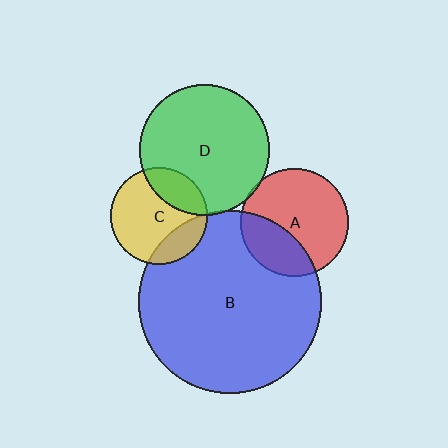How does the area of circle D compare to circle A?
Approximately 1.4 times.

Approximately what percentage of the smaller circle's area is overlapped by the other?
Approximately 25%.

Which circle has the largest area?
Circle B (blue).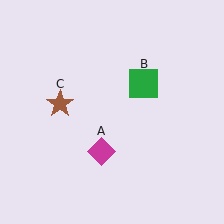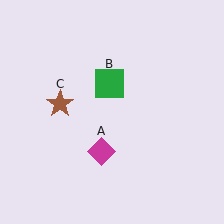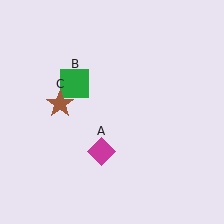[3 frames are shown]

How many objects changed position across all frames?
1 object changed position: green square (object B).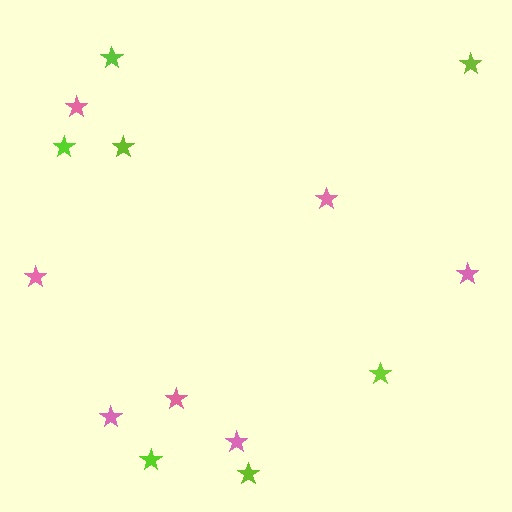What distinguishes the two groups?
There are 2 groups: one group of pink stars (7) and one group of lime stars (7).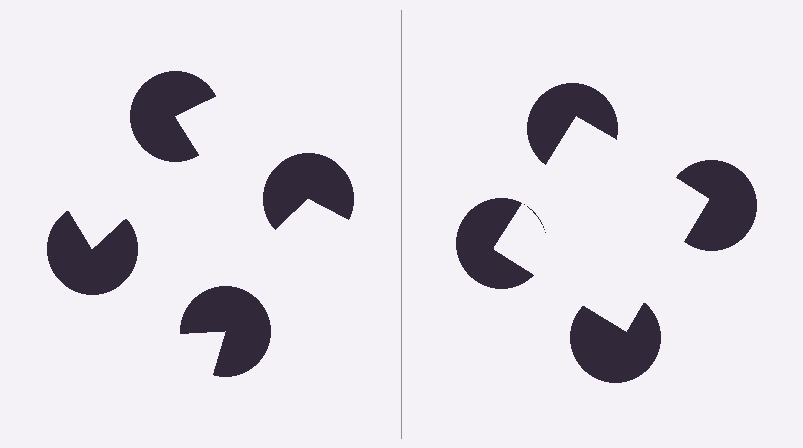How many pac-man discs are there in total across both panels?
8 — 4 on each side.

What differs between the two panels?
The pac-man discs are positioned identically on both sides; only the wedge orientations differ. On the right they align to a square; on the left they are misaligned.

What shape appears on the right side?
An illusory square.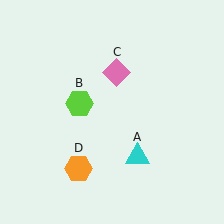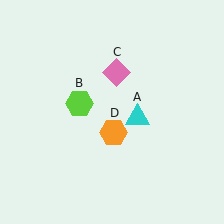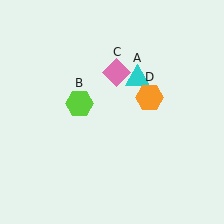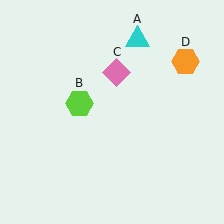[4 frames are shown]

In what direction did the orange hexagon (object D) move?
The orange hexagon (object D) moved up and to the right.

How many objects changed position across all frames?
2 objects changed position: cyan triangle (object A), orange hexagon (object D).